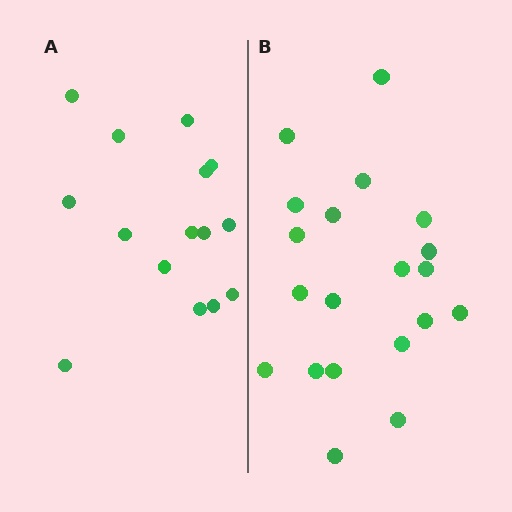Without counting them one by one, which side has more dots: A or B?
Region B (the right region) has more dots.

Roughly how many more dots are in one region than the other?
Region B has about 5 more dots than region A.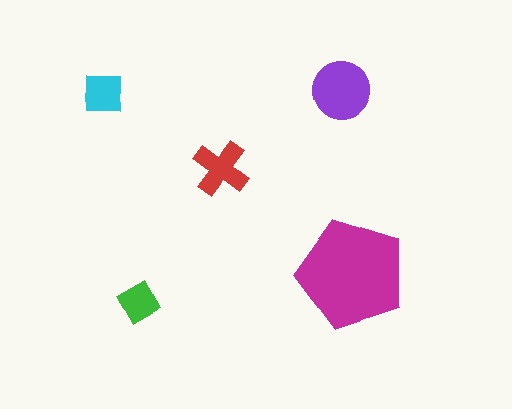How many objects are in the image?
There are 5 objects in the image.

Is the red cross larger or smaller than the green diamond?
Larger.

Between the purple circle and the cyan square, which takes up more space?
The purple circle.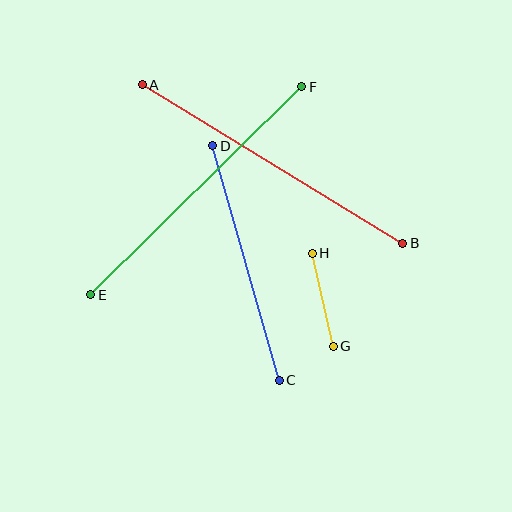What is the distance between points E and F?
The distance is approximately 296 pixels.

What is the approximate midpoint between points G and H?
The midpoint is at approximately (323, 300) pixels.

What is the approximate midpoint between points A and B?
The midpoint is at approximately (272, 164) pixels.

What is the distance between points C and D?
The distance is approximately 244 pixels.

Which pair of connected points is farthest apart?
Points A and B are farthest apart.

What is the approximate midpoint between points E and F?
The midpoint is at approximately (196, 191) pixels.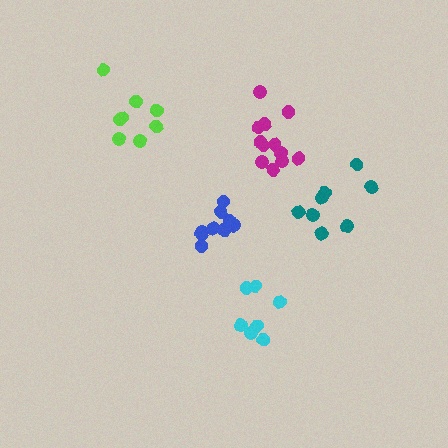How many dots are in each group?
Group 1: 8 dots, Group 2: 10 dots, Group 3: 8 dots, Group 4: 7 dots, Group 5: 12 dots (45 total).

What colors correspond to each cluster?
The clusters are colored: teal, blue, lime, cyan, magenta.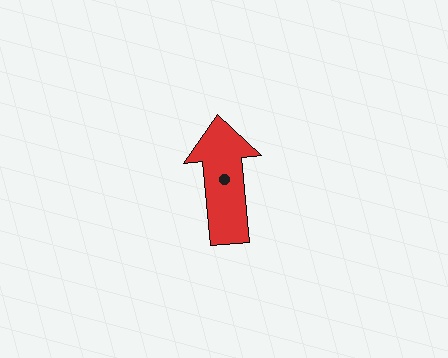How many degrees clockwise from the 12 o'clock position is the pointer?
Approximately 354 degrees.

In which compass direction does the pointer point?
North.